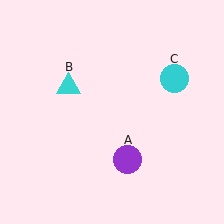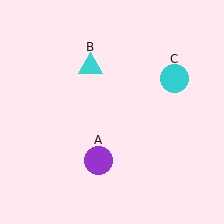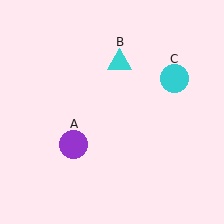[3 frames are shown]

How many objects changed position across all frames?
2 objects changed position: purple circle (object A), cyan triangle (object B).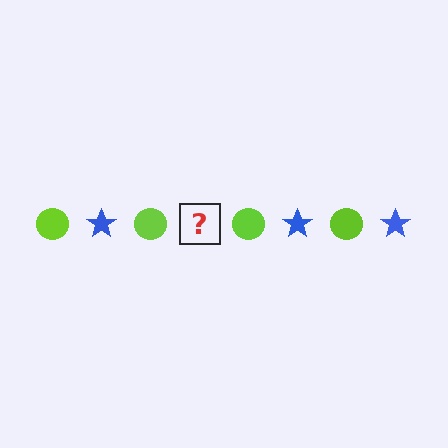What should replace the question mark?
The question mark should be replaced with a blue star.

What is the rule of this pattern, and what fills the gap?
The rule is that the pattern alternates between lime circle and blue star. The gap should be filled with a blue star.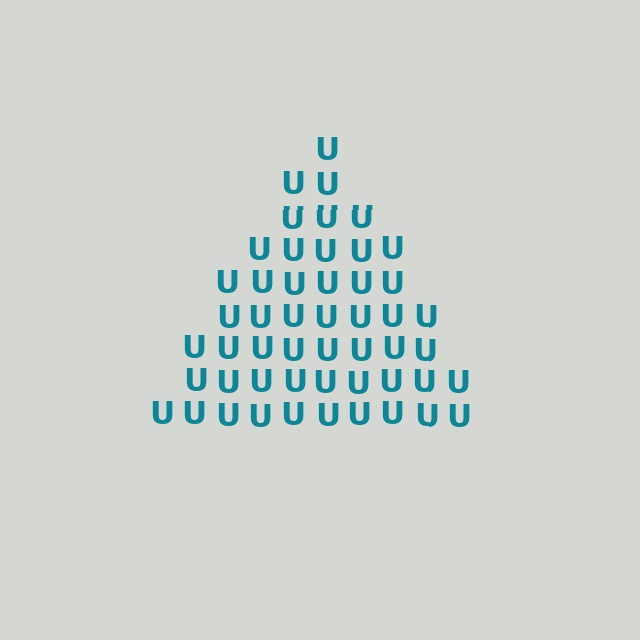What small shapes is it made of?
It is made of small letter U's.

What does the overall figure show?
The overall figure shows a triangle.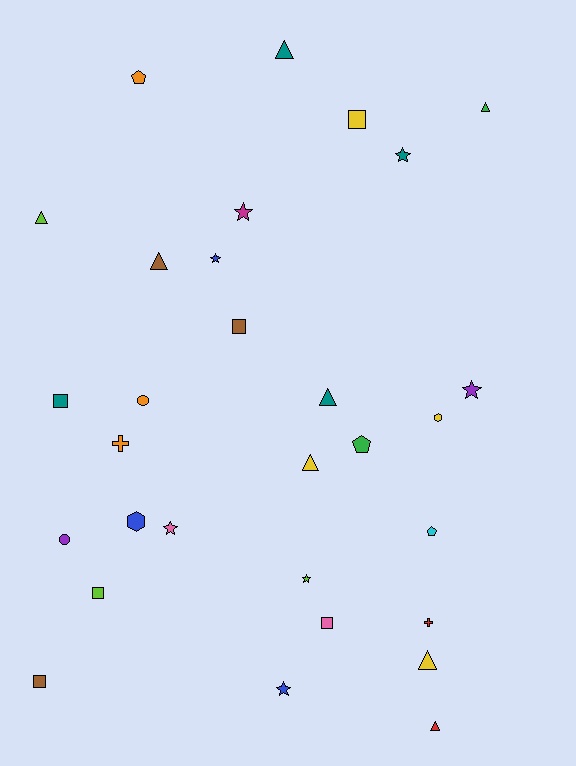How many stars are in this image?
There are 7 stars.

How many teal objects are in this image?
There are 4 teal objects.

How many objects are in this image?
There are 30 objects.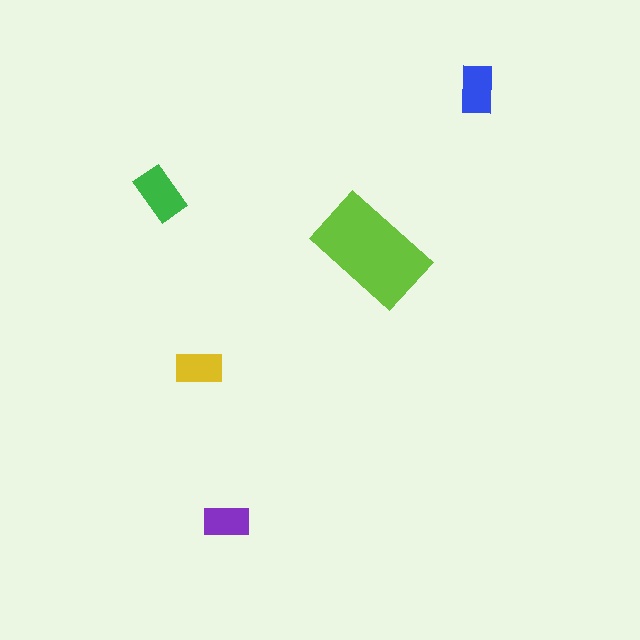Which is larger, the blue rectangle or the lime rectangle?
The lime one.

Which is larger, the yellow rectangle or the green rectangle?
The green one.